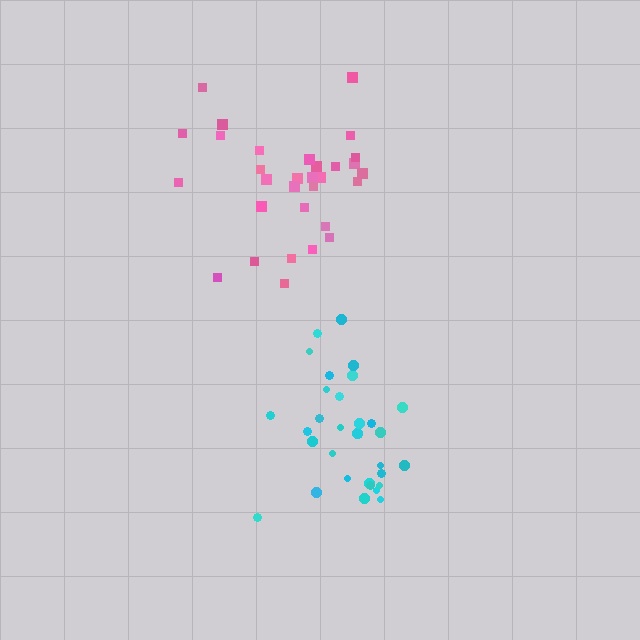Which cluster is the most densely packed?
Cyan.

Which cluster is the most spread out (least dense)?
Pink.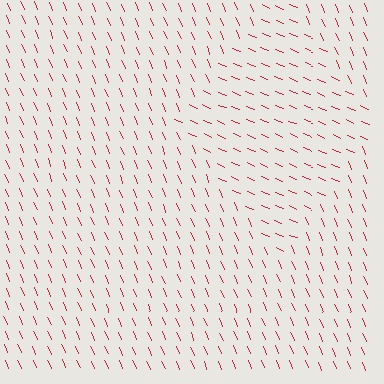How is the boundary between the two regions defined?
The boundary is defined purely by a change in line orientation (approximately 45 degrees difference). All lines are the same color and thickness.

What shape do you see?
I see a diamond.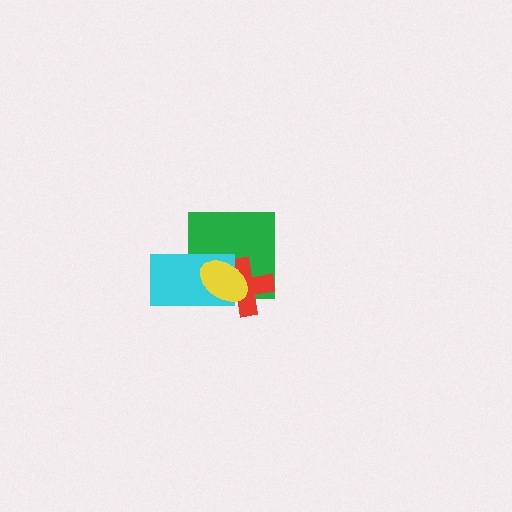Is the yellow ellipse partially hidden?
No, no other shape covers it.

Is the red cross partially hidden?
Yes, it is partially covered by another shape.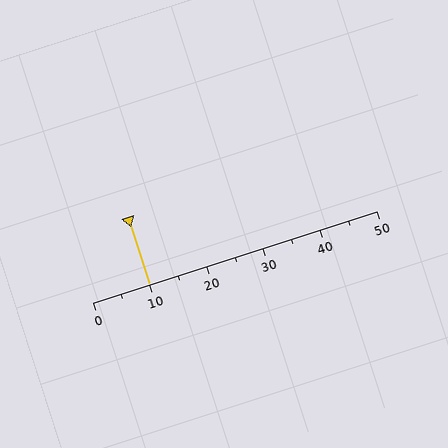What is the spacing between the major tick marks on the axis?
The major ticks are spaced 10 apart.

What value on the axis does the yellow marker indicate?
The marker indicates approximately 10.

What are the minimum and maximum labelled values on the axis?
The axis runs from 0 to 50.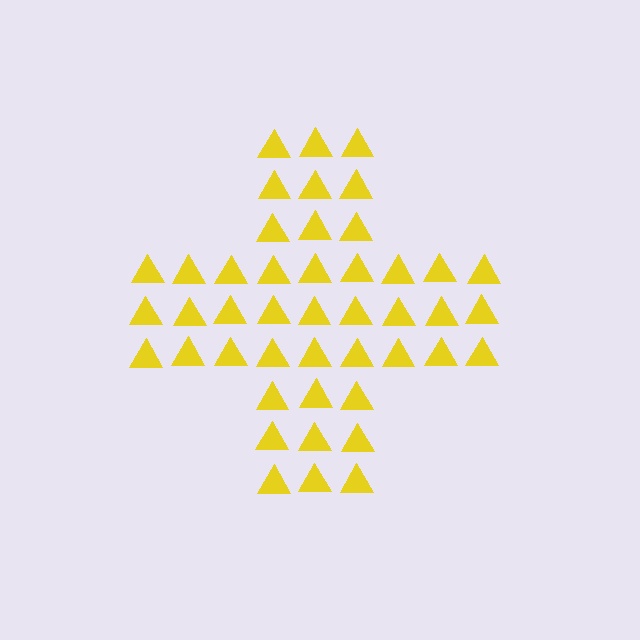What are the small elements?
The small elements are triangles.